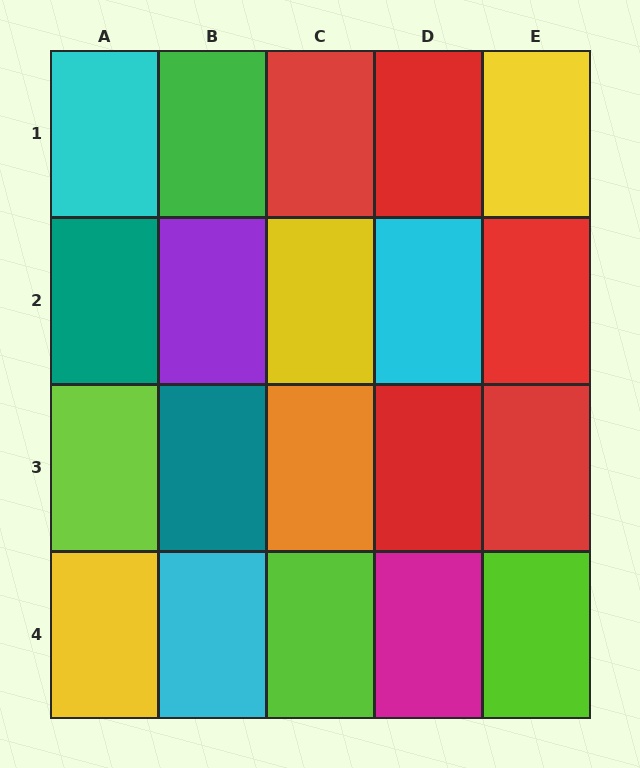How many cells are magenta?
1 cell is magenta.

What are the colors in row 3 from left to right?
Lime, teal, orange, red, red.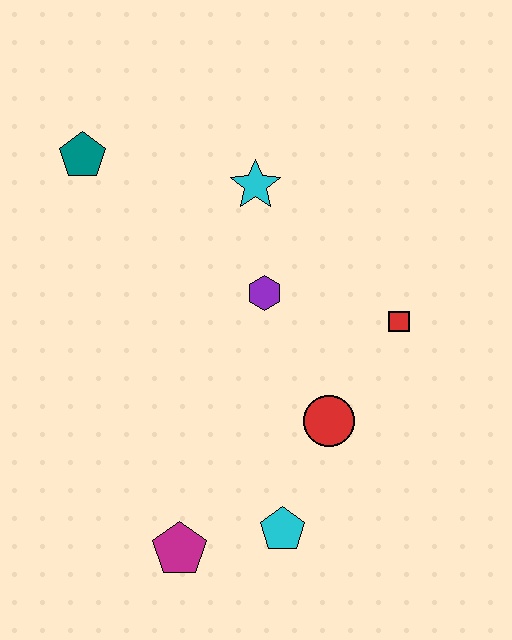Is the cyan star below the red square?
No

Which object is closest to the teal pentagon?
The cyan star is closest to the teal pentagon.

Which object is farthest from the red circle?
The teal pentagon is farthest from the red circle.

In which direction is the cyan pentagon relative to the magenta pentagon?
The cyan pentagon is to the right of the magenta pentagon.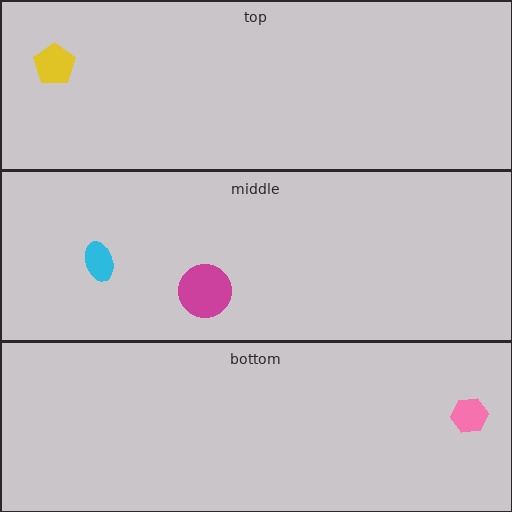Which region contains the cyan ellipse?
The middle region.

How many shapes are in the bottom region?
1.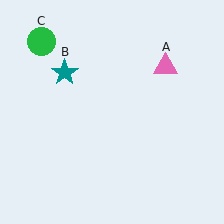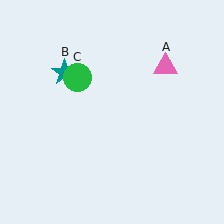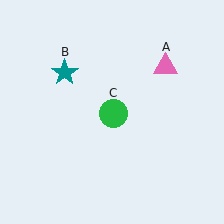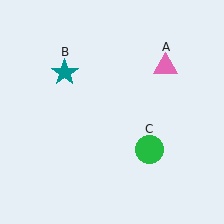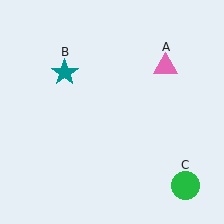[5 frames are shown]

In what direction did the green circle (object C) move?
The green circle (object C) moved down and to the right.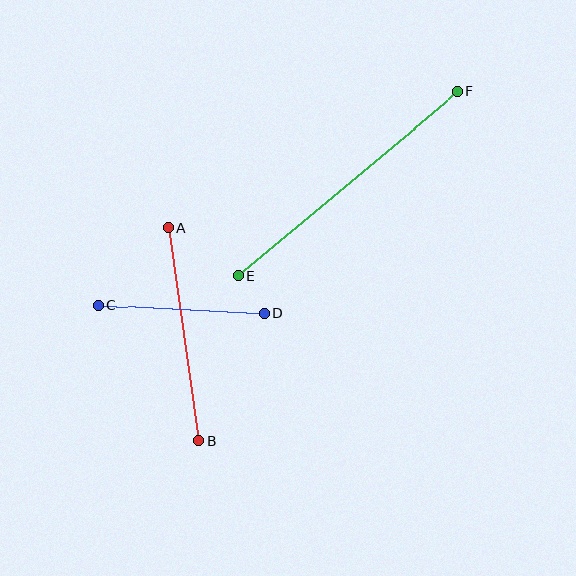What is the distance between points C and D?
The distance is approximately 166 pixels.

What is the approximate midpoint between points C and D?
The midpoint is at approximately (181, 309) pixels.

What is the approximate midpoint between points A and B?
The midpoint is at approximately (184, 335) pixels.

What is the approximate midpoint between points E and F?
The midpoint is at approximately (348, 184) pixels.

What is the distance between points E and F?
The distance is approximately 286 pixels.